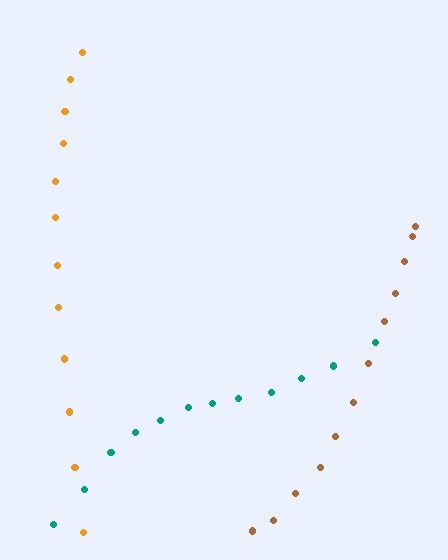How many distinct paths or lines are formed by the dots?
There are 3 distinct paths.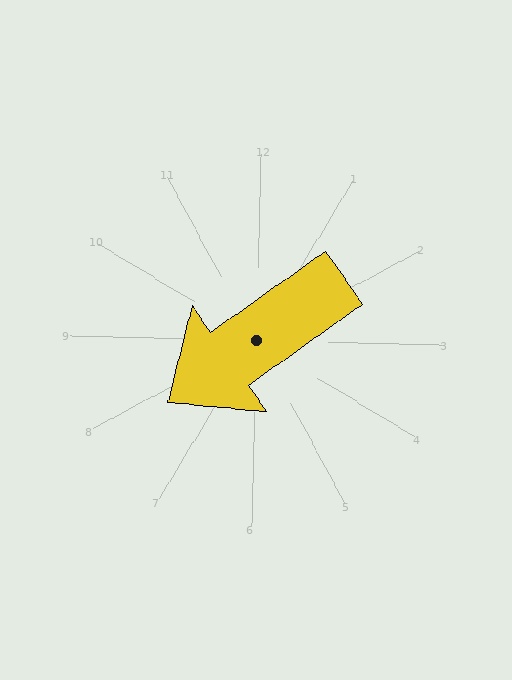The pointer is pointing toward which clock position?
Roughly 8 o'clock.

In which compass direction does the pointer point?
Southwest.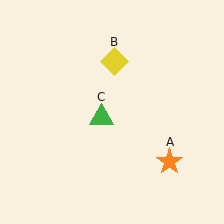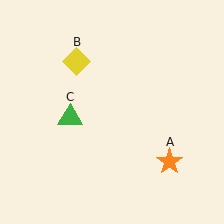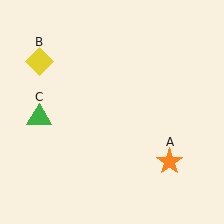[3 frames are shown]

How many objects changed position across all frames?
2 objects changed position: yellow diamond (object B), green triangle (object C).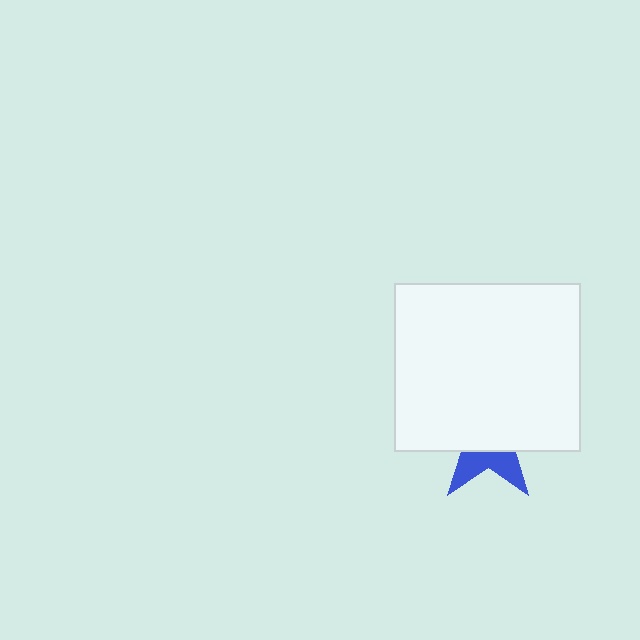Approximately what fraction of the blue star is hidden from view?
Roughly 66% of the blue star is hidden behind the white rectangle.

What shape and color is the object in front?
The object in front is a white rectangle.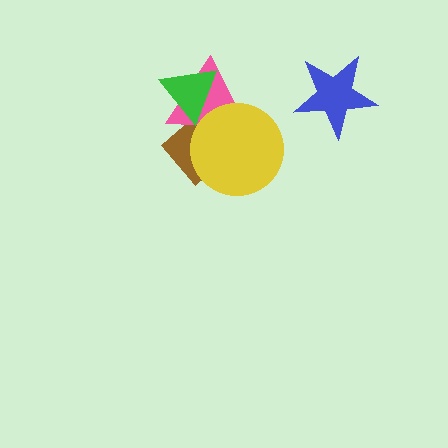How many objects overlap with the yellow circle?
2 objects overlap with the yellow circle.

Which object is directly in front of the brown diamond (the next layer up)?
The pink triangle is directly in front of the brown diamond.